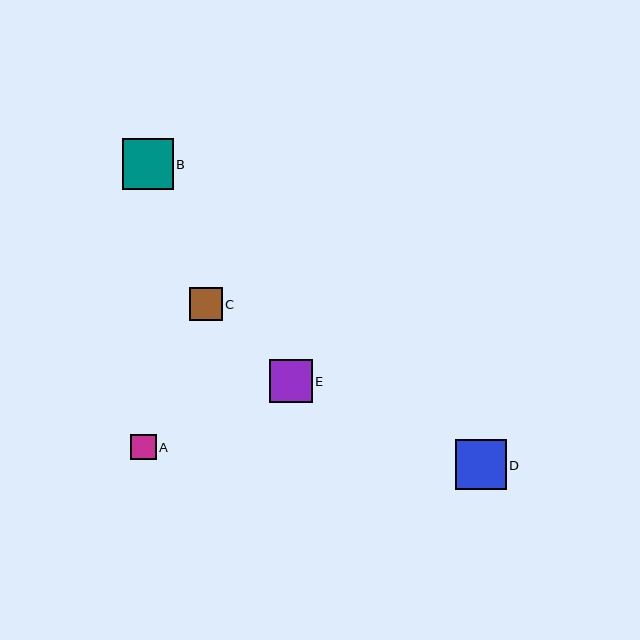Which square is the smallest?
Square A is the smallest with a size of approximately 26 pixels.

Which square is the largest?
Square D is the largest with a size of approximately 51 pixels.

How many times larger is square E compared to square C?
Square E is approximately 1.3 times the size of square C.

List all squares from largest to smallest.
From largest to smallest: D, B, E, C, A.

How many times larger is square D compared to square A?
Square D is approximately 2.0 times the size of square A.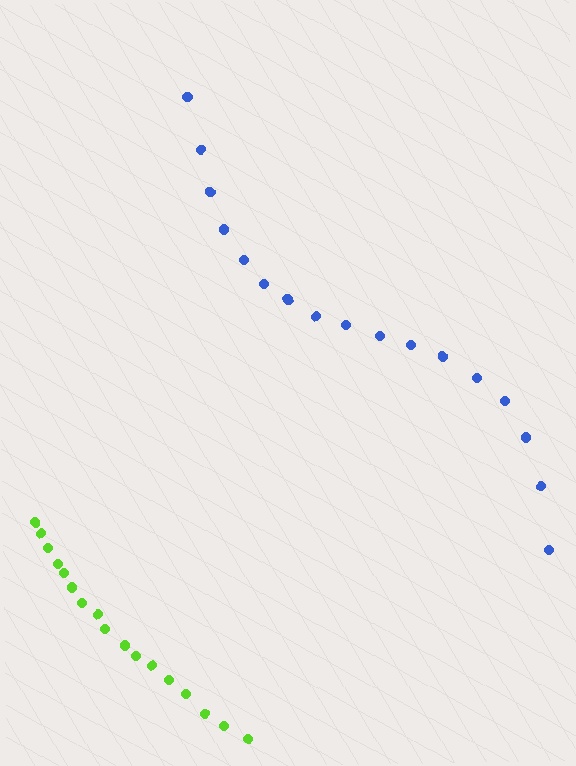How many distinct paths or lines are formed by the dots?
There are 2 distinct paths.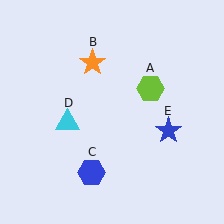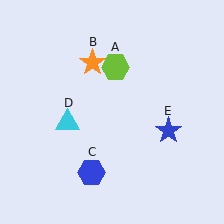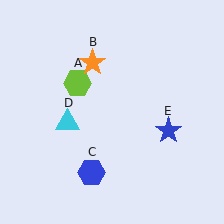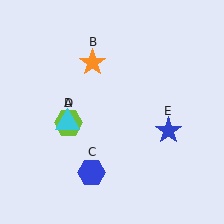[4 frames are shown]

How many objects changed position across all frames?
1 object changed position: lime hexagon (object A).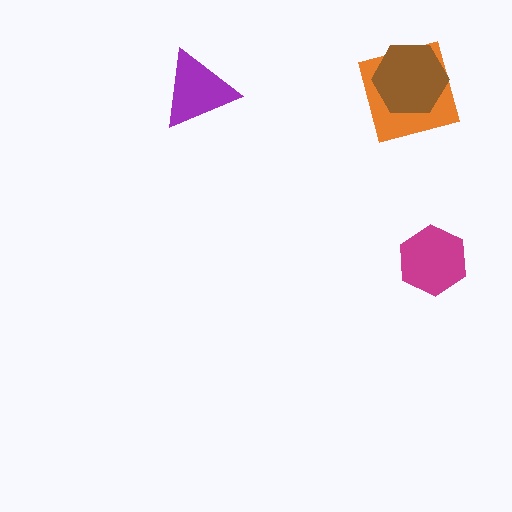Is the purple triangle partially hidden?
No, no other shape covers it.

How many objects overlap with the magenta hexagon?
0 objects overlap with the magenta hexagon.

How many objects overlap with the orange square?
1 object overlaps with the orange square.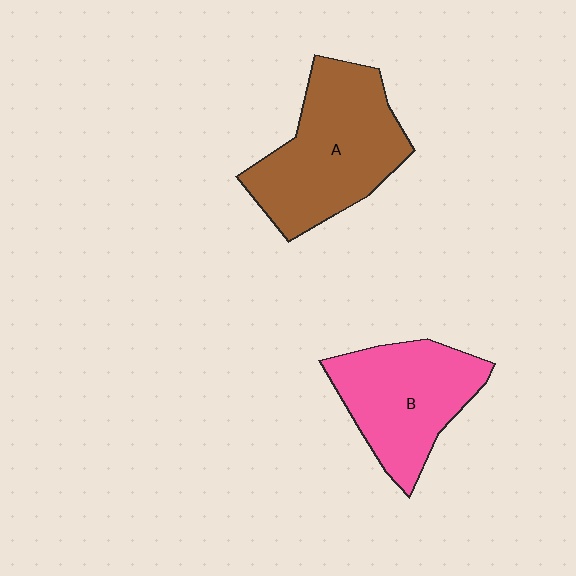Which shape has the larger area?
Shape A (brown).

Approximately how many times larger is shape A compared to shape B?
Approximately 1.2 times.